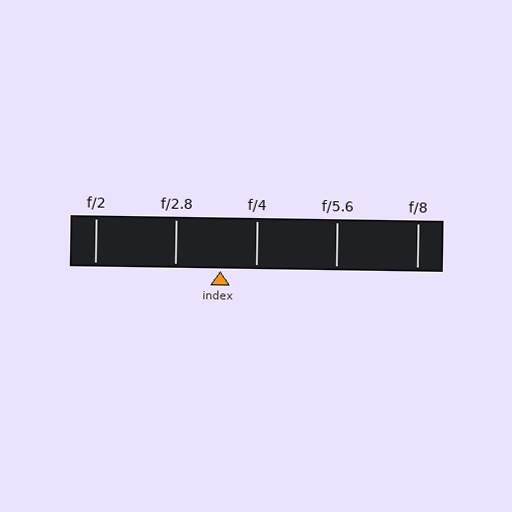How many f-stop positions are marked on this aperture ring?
There are 5 f-stop positions marked.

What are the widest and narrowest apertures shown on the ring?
The widest aperture shown is f/2 and the narrowest is f/8.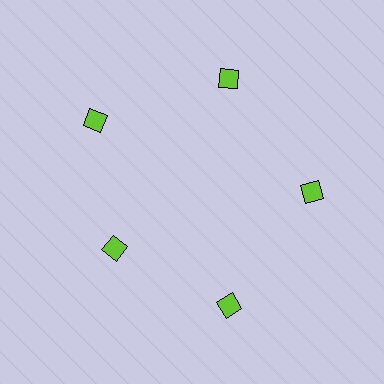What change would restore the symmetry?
The symmetry would be restored by moving it outward, back onto the ring so that all 5 squares sit at equal angles and equal distance from the center.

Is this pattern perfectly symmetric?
No. The 5 lime squares are arranged in a ring, but one element near the 8 o'clock position is pulled inward toward the center, breaking the 5-fold rotational symmetry.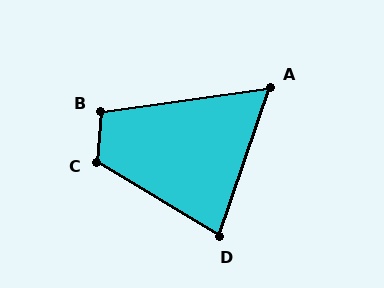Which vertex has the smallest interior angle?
A, at approximately 63 degrees.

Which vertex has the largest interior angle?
C, at approximately 117 degrees.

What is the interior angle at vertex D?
Approximately 78 degrees (acute).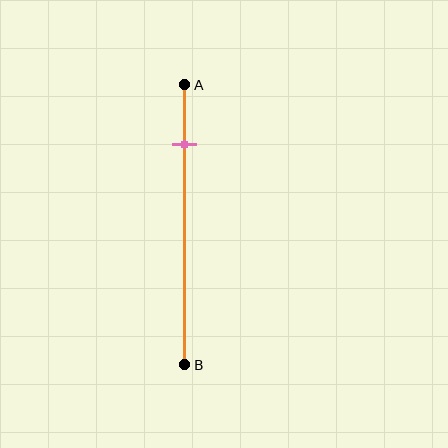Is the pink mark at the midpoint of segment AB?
No, the mark is at about 20% from A, not at the 50% midpoint.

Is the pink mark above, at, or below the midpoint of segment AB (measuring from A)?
The pink mark is above the midpoint of segment AB.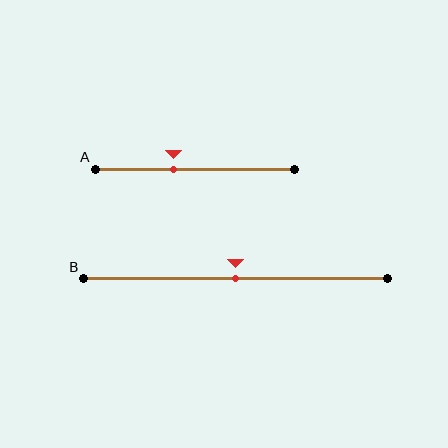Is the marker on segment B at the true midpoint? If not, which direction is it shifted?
Yes, the marker on segment B is at the true midpoint.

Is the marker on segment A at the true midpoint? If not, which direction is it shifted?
No, the marker on segment A is shifted to the left by about 11% of the segment length.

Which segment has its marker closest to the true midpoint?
Segment B has its marker closest to the true midpoint.